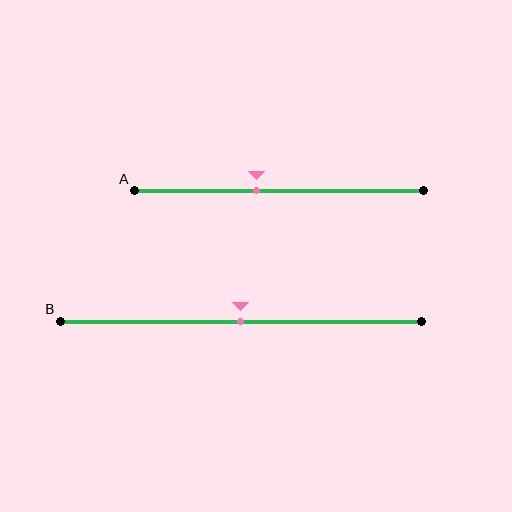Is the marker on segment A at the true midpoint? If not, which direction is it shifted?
No, the marker on segment A is shifted to the left by about 8% of the segment length.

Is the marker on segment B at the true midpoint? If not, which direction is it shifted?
Yes, the marker on segment B is at the true midpoint.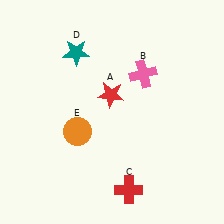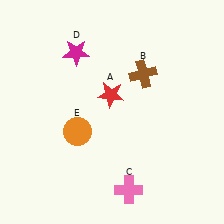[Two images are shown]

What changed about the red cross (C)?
In Image 1, C is red. In Image 2, it changed to pink.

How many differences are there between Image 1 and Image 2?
There are 3 differences between the two images.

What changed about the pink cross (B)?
In Image 1, B is pink. In Image 2, it changed to brown.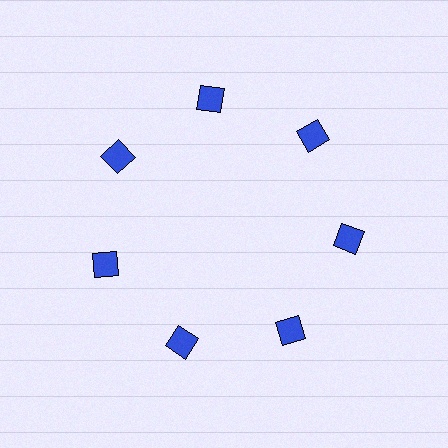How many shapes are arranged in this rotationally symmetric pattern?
There are 7 shapes, arranged in 7 groups of 1.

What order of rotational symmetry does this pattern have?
This pattern has 7-fold rotational symmetry.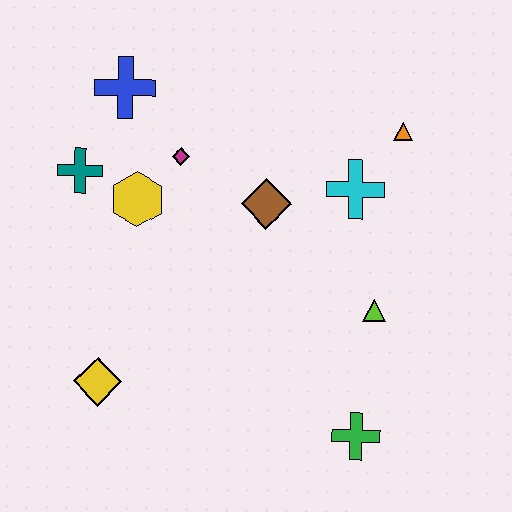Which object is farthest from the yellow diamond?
The orange triangle is farthest from the yellow diamond.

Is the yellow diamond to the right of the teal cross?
Yes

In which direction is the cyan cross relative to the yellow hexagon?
The cyan cross is to the right of the yellow hexagon.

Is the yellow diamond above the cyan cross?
No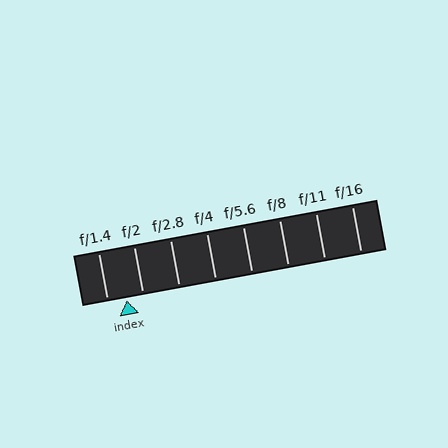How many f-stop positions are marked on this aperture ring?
There are 8 f-stop positions marked.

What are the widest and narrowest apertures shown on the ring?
The widest aperture shown is f/1.4 and the narrowest is f/16.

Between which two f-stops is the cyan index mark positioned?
The index mark is between f/1.4 and f/2.